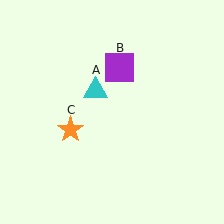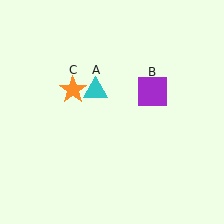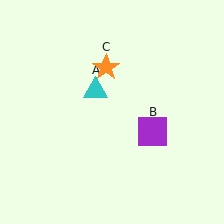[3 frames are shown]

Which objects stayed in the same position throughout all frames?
Cyan triangle (object A) remained stationary.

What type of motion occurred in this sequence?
The purple square (object B), orange star (object C) rotated clockwise around the center of the scene.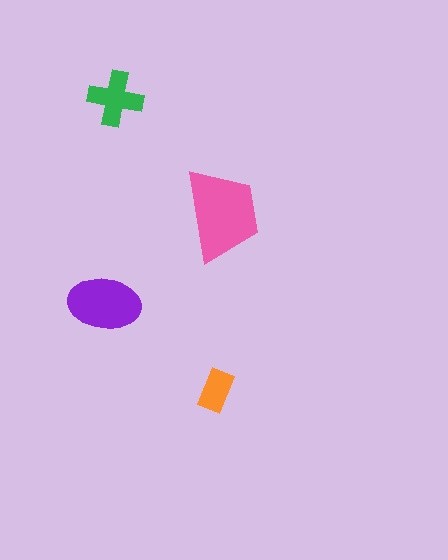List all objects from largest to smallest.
The pink trapezoid, the purple ellipse, the green cross, the orange rectangle.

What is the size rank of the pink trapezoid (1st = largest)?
1st.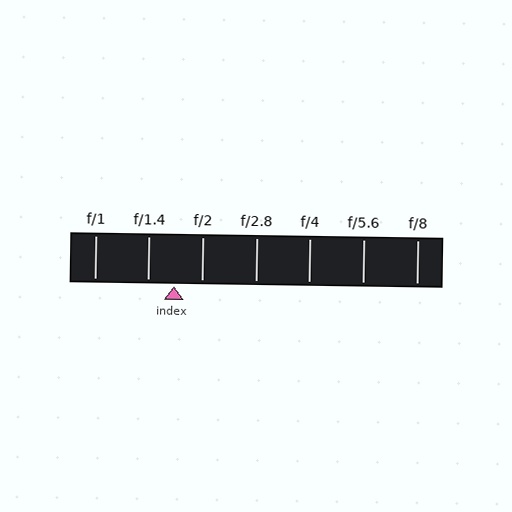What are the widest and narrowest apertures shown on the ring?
The widest aperture shown is f/1 and the narrowest is f/8.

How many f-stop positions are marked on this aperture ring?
There are 7 f-stop positions marked.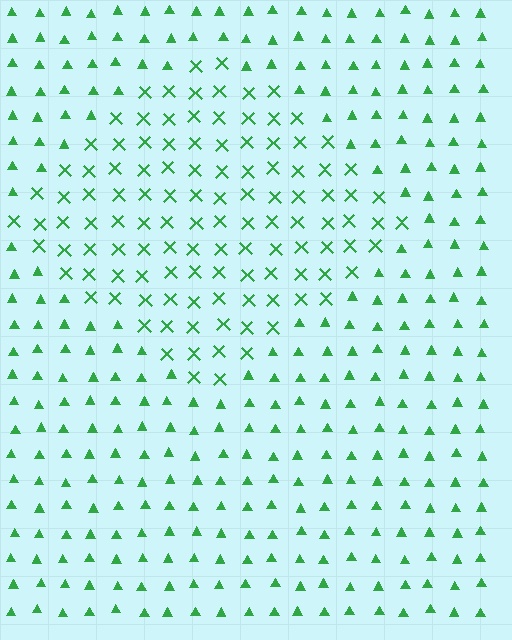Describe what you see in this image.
The image is filled with small green elements arranged in a uniform grid. A diamond-shaped region contains X marks, while the surrounding area contains triangles. The boundary is defined purely by the change in element shape.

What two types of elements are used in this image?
The image uses X marks inside the diamond region and triangles outside it.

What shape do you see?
I see a diamond.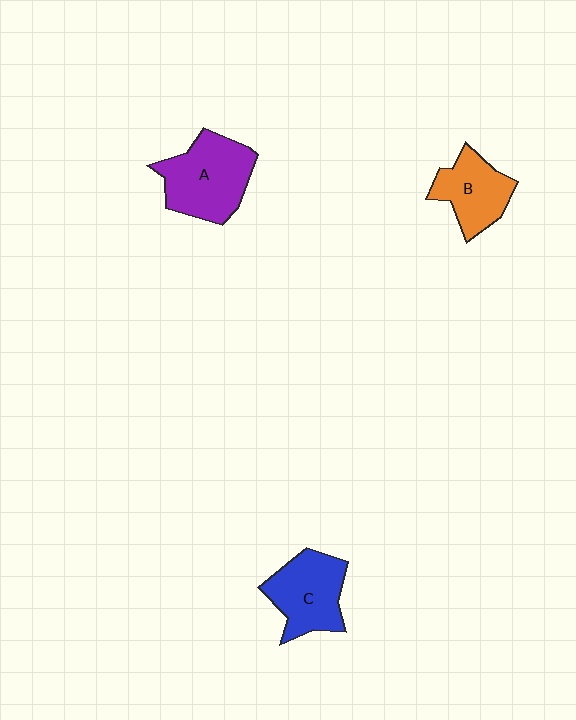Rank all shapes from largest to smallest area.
From largest to smallest: A (purple), C (blue), B (orange).